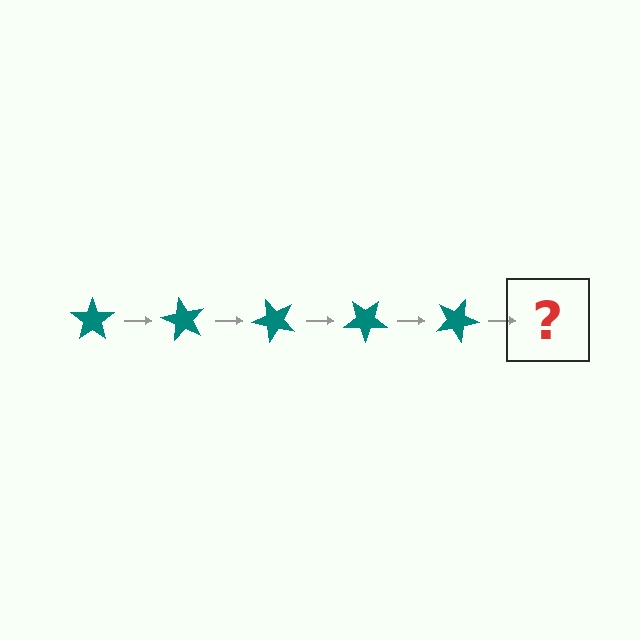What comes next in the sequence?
The next element should be a teal star rotated 300 degrees.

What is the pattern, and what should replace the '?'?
The pattern is that the star rotates 60 degrees each step. The '?' should be a teal star rotated 300 degrees.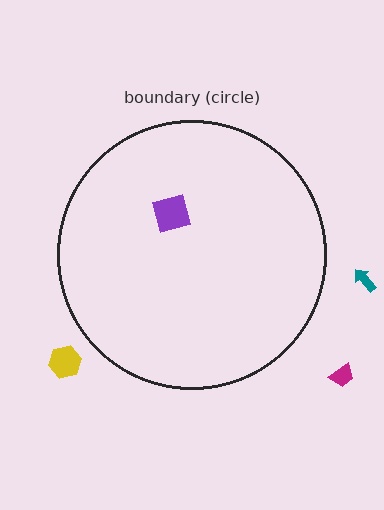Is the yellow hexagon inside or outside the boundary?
Outside.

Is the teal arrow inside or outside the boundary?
Outside.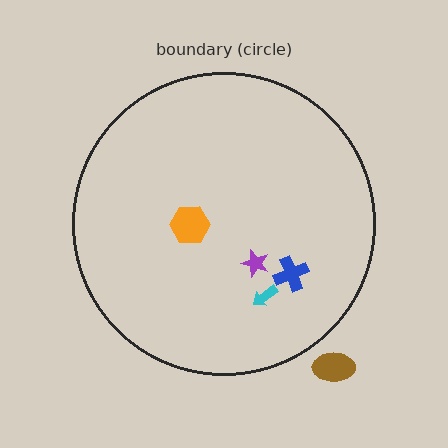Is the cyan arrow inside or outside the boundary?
Inside.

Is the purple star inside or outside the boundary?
Inside.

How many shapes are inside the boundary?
4 inside, 1 outside.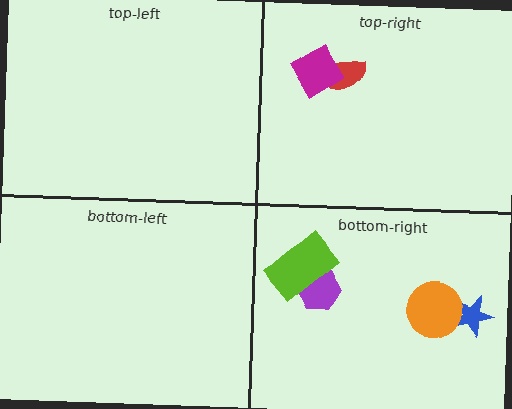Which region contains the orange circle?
The bottom-right region.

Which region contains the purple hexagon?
The bottom-right region.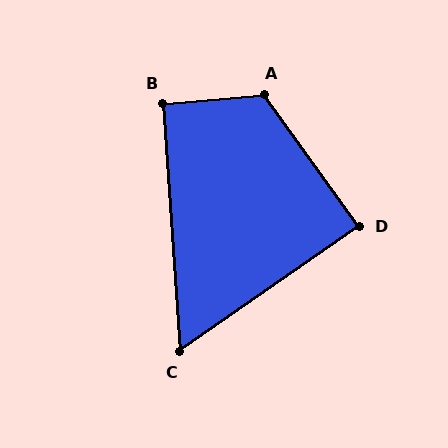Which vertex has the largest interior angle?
A, at approximately 121 degrees.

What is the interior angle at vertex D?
Approximately 89 degrees (approximately right).